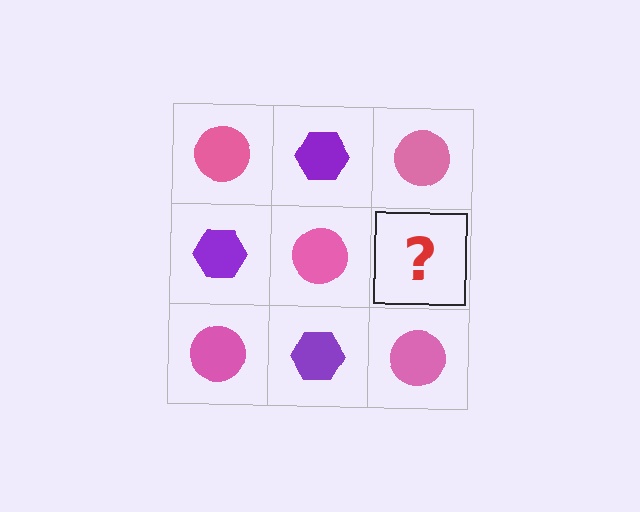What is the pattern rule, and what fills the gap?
The rule is that it alternates pink circle and purple hexagon in a checkerboard pattern. The gap should be filled with a purple hexagon.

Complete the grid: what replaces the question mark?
The question mark should be replaced with a purple hexagon.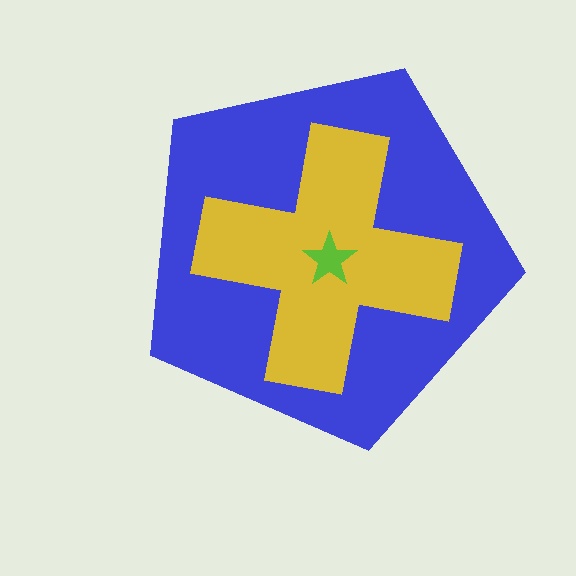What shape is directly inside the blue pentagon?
The yellow cross.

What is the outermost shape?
The blue pentagon.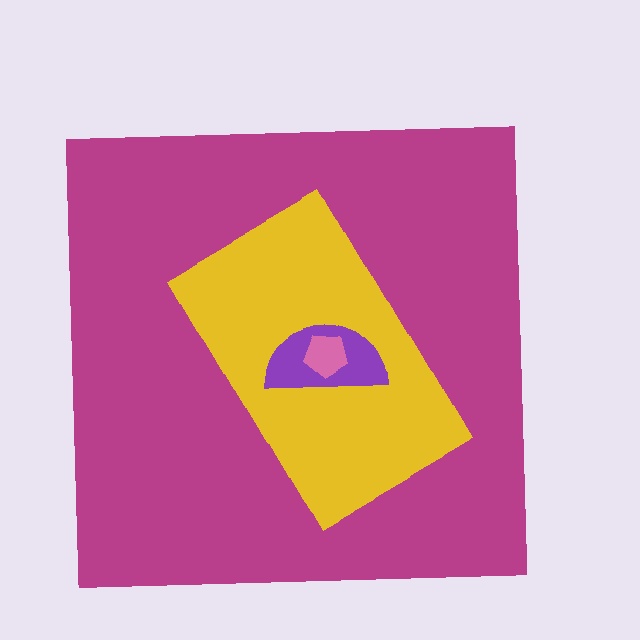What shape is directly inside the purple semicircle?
The pink pentagon.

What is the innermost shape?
The pink pentagon.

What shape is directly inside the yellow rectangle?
The purple semicircle.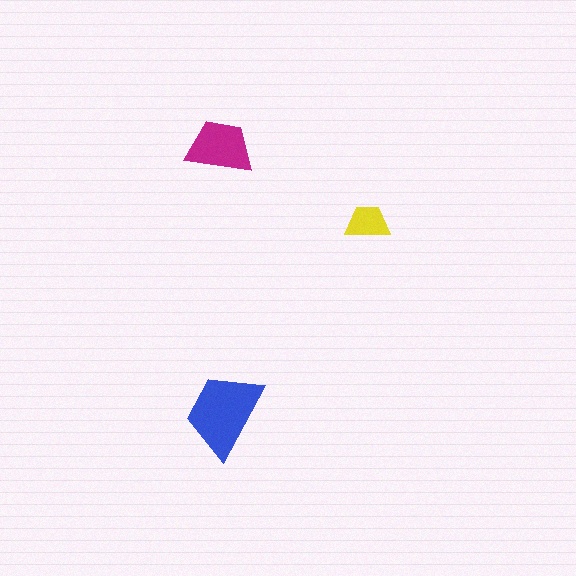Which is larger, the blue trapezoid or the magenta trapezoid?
The blue one.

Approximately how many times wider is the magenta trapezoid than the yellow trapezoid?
About 1.5 times wider.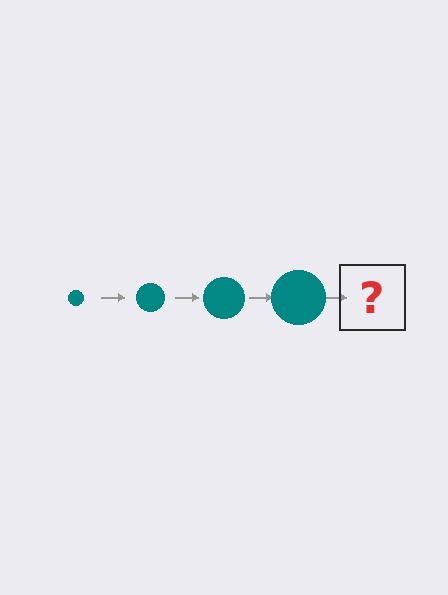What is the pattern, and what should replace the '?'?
The pattern is that the circle gets progressively larger each step. The '?' should be a teal circle, larger than the previous one.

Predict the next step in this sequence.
The next step is a teal circle, larger than the previous one.